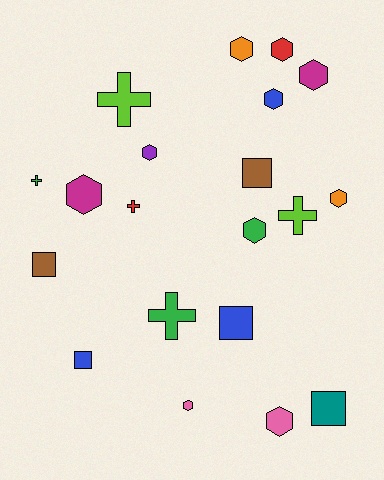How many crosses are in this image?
There are 5 crosses.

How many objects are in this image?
There are 20 objects.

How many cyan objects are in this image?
There are no cyan objects.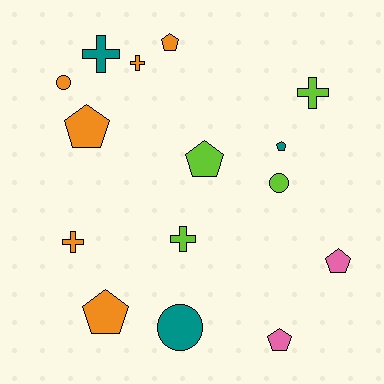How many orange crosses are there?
There are 2 orange crosses.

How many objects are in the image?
There are 15 objects.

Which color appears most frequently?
Orange, with 6 objects.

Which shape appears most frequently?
Pentagon, with 7 objects.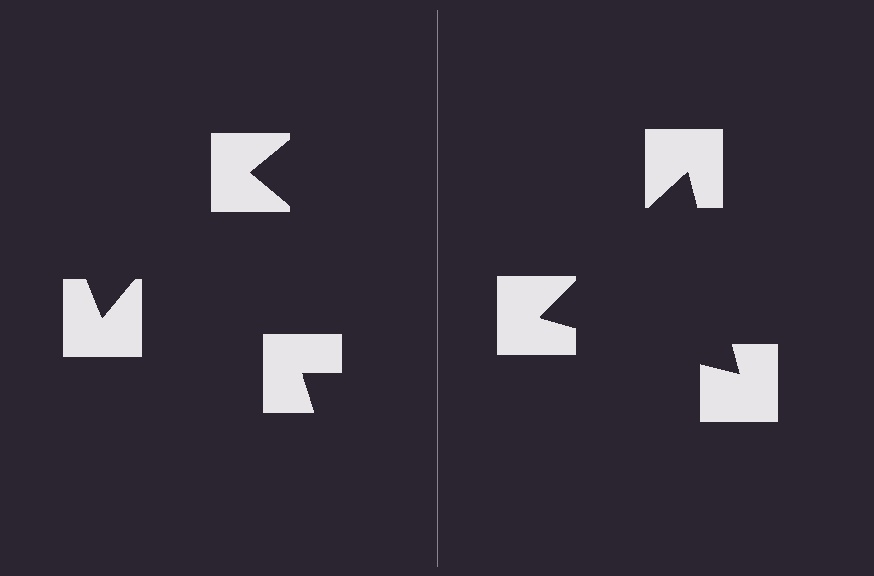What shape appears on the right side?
An illusory triangle.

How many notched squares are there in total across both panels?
6 — 3 on each side.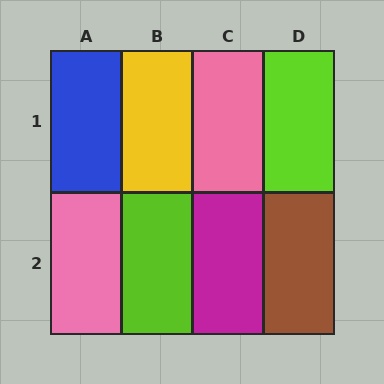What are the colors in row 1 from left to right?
Blue, yellow, pink, lime.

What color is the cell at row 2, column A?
Pink.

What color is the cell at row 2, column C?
Magenta.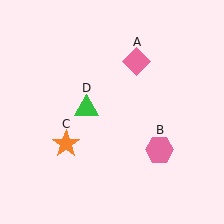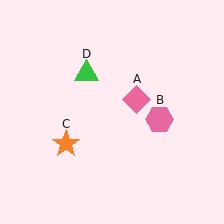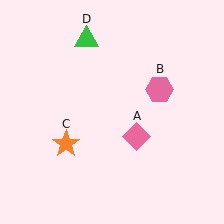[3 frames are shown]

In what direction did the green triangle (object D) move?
The green triangle (object D) moved up.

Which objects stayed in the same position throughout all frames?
Orange star (object C) remained stationary.